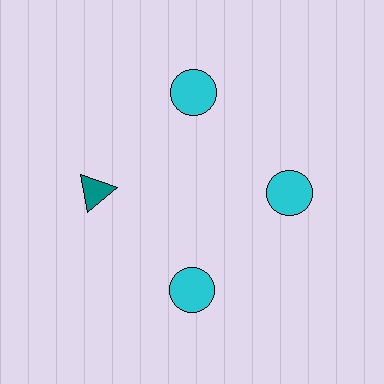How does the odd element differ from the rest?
It differs in both color (teal instead of cyan) and shape (triangle instead of circle).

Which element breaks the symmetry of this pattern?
The teal triangle at roughly the 9 o'clock position breaks the symmetry. All other shapes are cyan circles.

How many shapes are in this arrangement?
There are 4 shapes arranged in a ring pattern.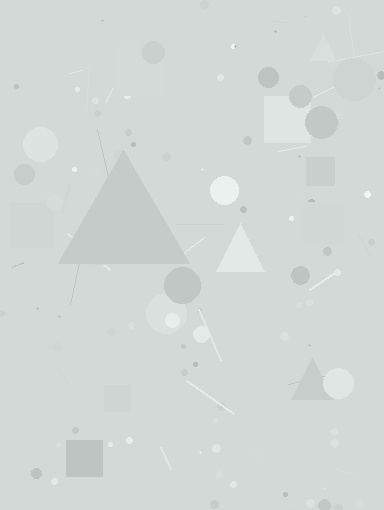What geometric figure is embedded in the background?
A triangle is embedded in the background.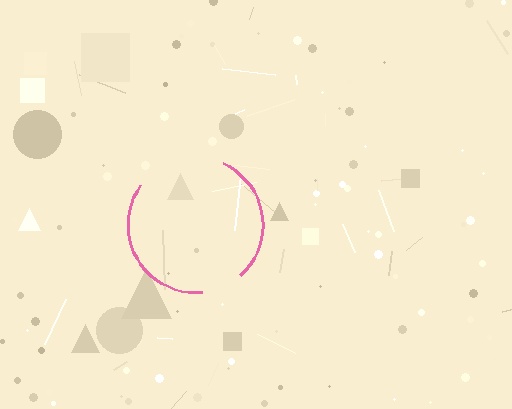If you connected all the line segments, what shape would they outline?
They would outline a circle.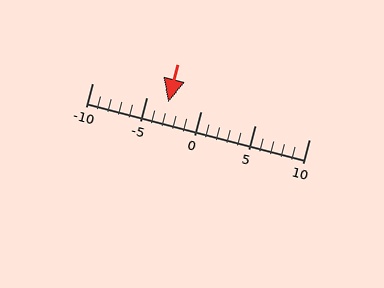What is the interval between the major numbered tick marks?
The major tick marks are spaced 5 units apart.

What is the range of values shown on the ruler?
The ruler shows values from -10 to 10.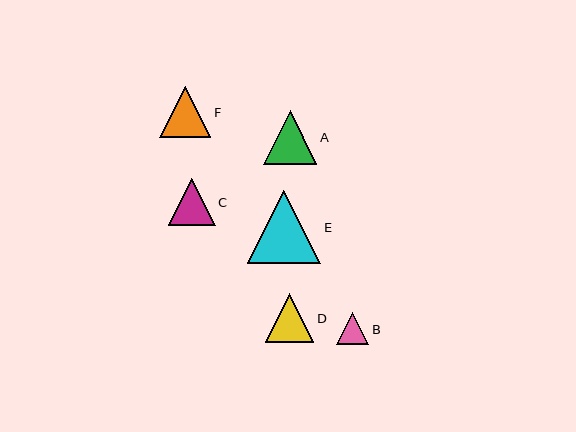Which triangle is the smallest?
Triangle B is the smallest with a size of approximately 32 pixels.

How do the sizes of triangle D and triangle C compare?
Triangle D and triangle C are approximately the same size.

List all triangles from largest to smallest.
From largest to smallest: E, A, F, D, C, B.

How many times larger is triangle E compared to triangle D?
Triangle E is approximately 1.5 times the size of triangle D.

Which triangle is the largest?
Triangle E is the largest with a size of approximately 73 pixels.